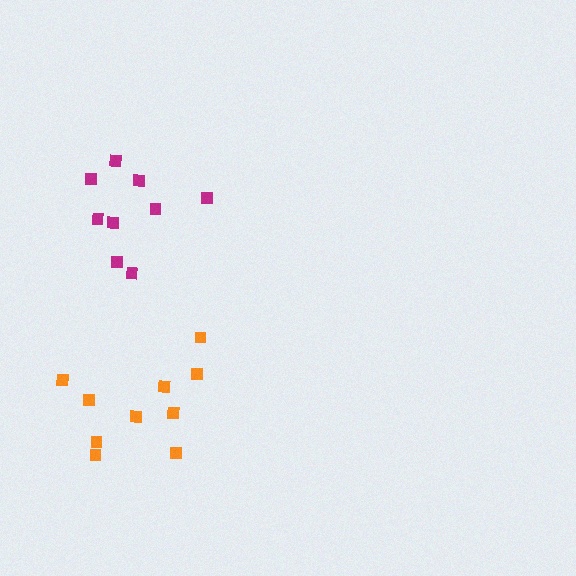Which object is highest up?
The magenta cluster is topmost.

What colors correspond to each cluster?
The clusters are colored: magenta, orange.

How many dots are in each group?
Group 1: 9 dots, Group 2: 10 dots (19 total).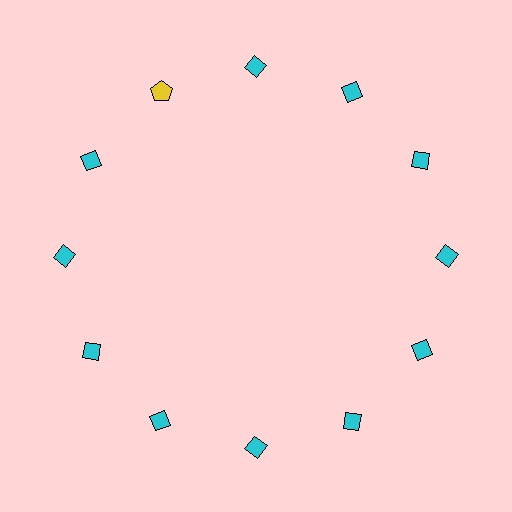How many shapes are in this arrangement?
There are 12 shapes arranged in a ring pattern.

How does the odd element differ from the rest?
It differs in both color (yellow instead of cyan) and shape (pentagon instead of diamond).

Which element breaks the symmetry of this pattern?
The yellow pentagon at roughly the 11 o'clock position breaks the symmetry. All other shapes are cyan diamonds.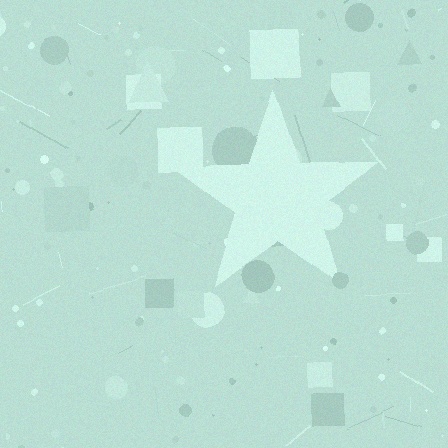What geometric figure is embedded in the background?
A star is embedded in the background.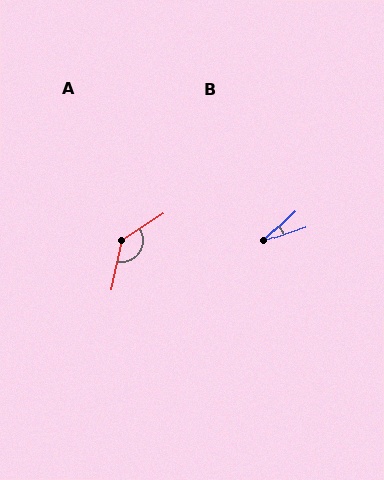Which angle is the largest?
A, at approximately 136 degrees.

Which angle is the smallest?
B, at approximately 24 degrees.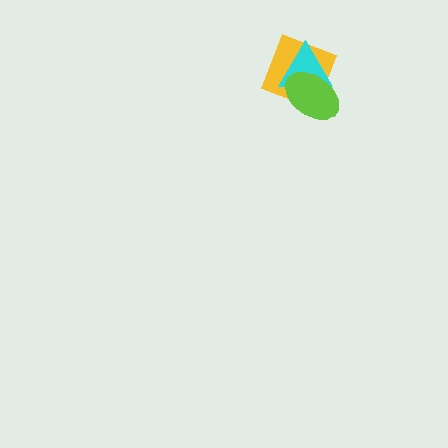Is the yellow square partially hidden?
Yes, it is partially covered by another shape.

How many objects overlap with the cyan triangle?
2 objects overlap with the cyan triangle.